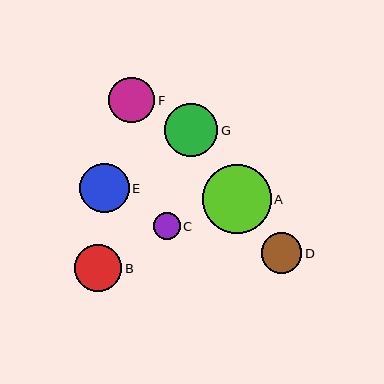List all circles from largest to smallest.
From largest to smallest: A, G, E, B, F, D, C.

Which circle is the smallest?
Circle C is the smallest with a size of approximately 27 pixels.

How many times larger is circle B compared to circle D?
Circle B is approximately 1.2 times the size of circle D.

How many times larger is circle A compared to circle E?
Circle A is approximately 1.4 times the size of circle E.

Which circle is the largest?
Circle A is the largest with a size of approximately 69 pixels.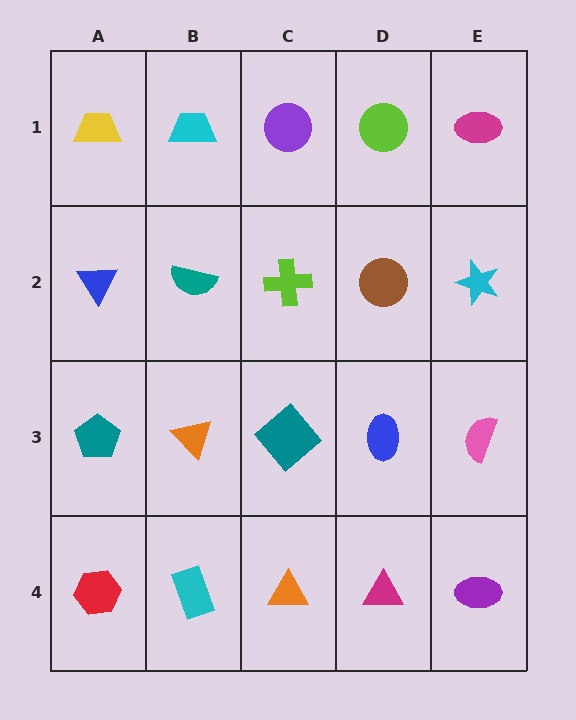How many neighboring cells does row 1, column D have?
3.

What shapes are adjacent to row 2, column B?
A cyan trapezoid (row 1, column B), an orange triangle (row 3, column B), a blue triangle (row 2, column A), a lime cross (row 2, column C).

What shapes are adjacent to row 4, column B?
An orange triangle (row 3, column B), a red hexagon (row 4, column A), an orange triangle (row 4, column C).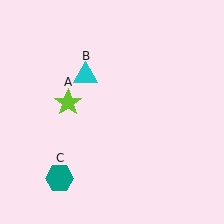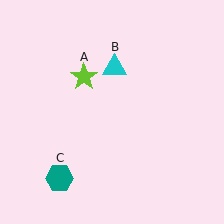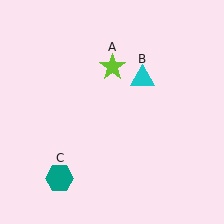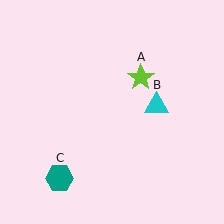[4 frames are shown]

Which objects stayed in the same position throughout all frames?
Teal hexagon (object C) remained stationary.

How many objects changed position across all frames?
2 objects changed position: lime star (object A), cyan triangle (object B).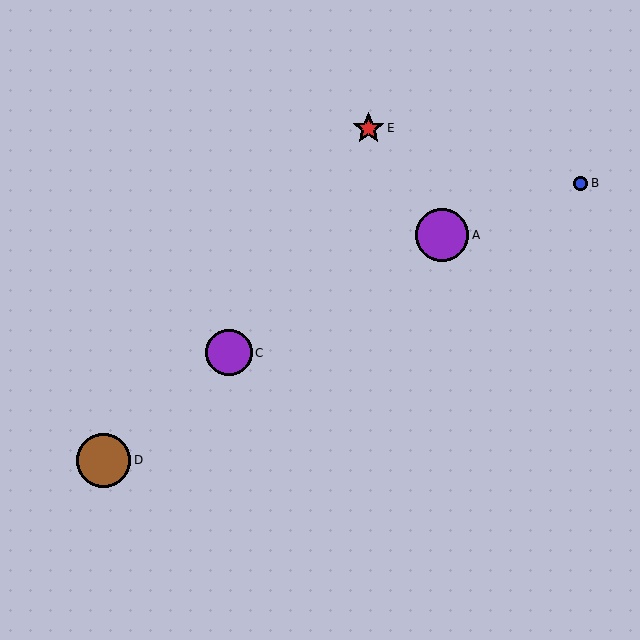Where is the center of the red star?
The center of the red star is at (368, 128).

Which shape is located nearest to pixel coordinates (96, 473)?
The brown circle (labeled D) at (104, 460) is nearest to that location.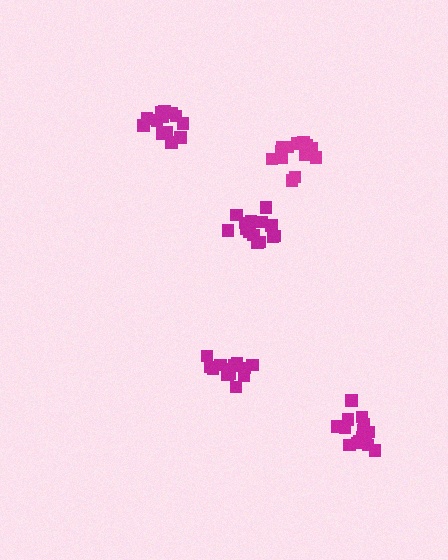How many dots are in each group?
Group 1: 14 dots, Group 2: 13 dots, Group 3: 13 dots, Group 4: 14 dots, Group 5: 18 dots (72 total).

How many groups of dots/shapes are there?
There are 5 groups.